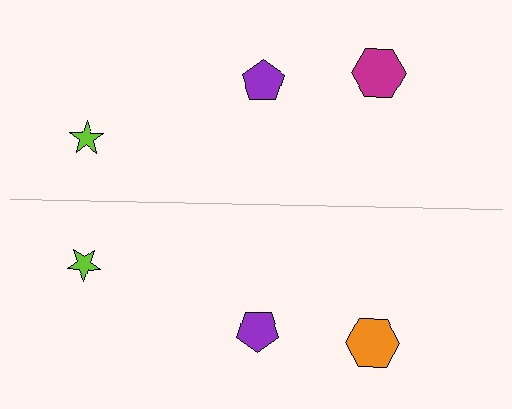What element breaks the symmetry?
The orange hexagon on the bottom side breaks the symmetry — its mirror counterpart is magenta.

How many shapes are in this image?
There are 6 shapes in this image.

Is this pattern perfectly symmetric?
No, the pattern is not perfectly symmetric. The orange hexagon on the bottom side breaks the symmetry — its mirror counterpart is magenta.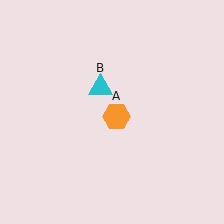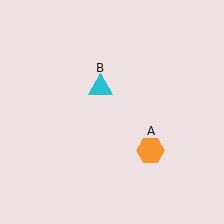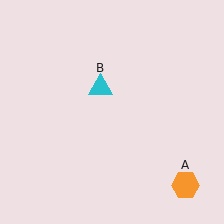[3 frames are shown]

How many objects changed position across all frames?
1 object changed position: orange hexagon (object A).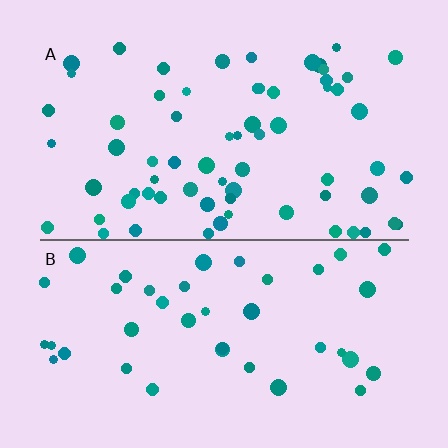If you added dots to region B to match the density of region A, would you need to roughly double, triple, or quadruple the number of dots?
Approximately double.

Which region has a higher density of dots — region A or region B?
A (the top).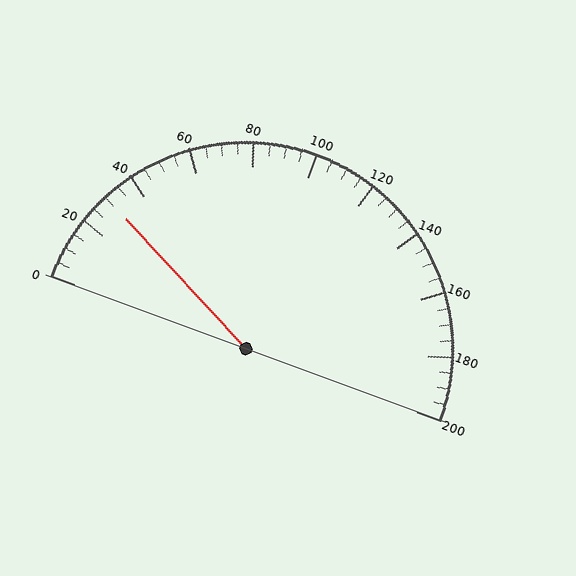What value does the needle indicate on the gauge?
The needle indicates approximately 30.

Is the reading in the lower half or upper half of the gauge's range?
The reading is in the lower half of the range (0 to 200).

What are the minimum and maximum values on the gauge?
The gauge ranges from 0 to 200.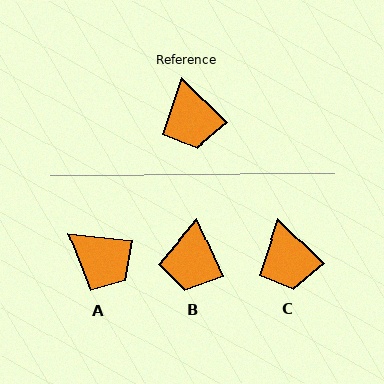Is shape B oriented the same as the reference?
No, it is off by about 22 degrees.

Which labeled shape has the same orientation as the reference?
C.